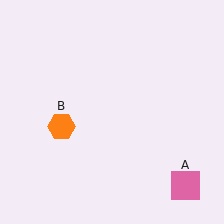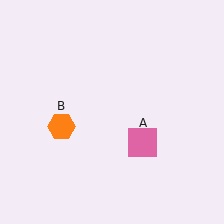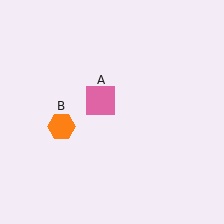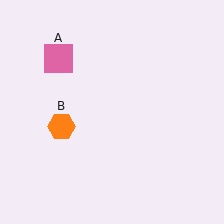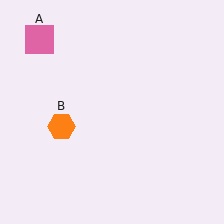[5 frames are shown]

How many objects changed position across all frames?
1 object changed position: pink square (object A).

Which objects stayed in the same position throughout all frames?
Orange hexagon (object B) remained stationary.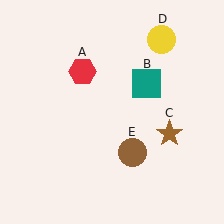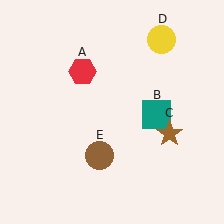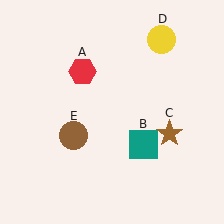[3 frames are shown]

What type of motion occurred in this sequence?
The teal square (object B), brown circle (object E) rotated clockwise around the center of the scene.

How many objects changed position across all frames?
2 objects changed position: teal square (object B), brown circle (object E).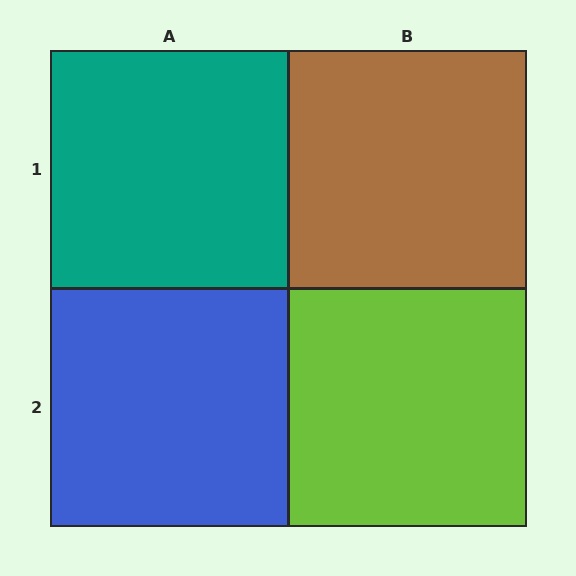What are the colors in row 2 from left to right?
Blue, lime.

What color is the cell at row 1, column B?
Brown.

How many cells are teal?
1 cell is teal.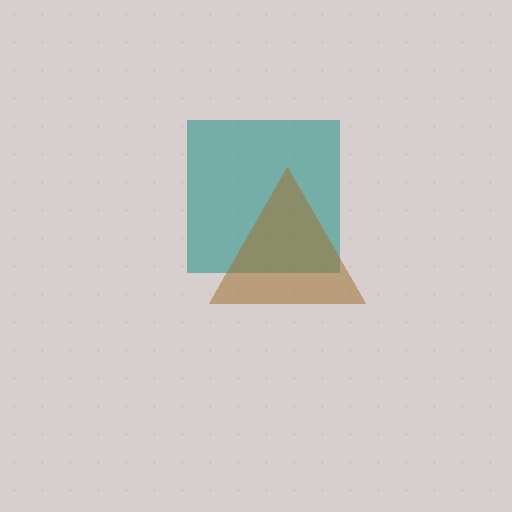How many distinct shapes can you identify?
There are 2 distinct shapes: a teal square, a brown triangle.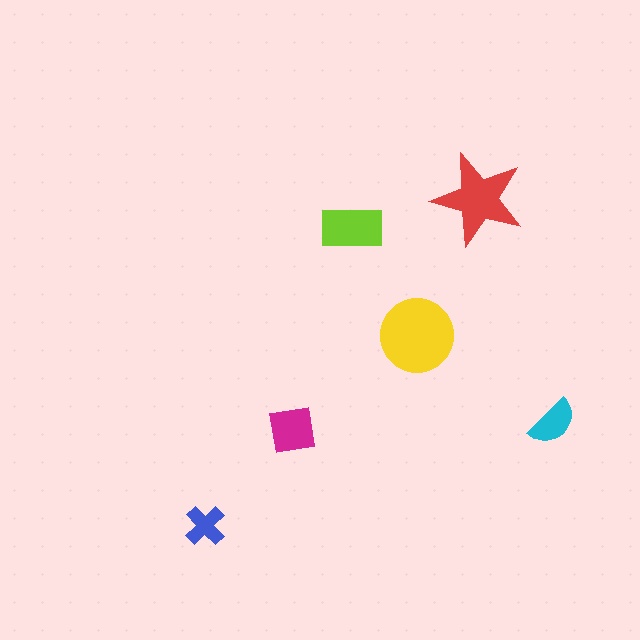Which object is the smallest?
The blue cross.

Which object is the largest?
The yellow circle.